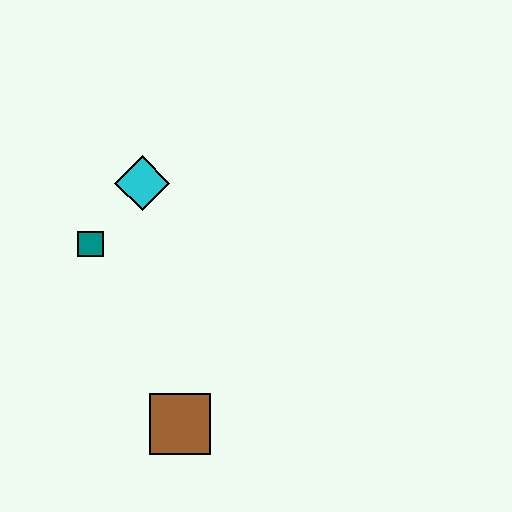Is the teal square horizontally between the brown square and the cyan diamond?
No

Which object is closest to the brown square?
The teal square is closest to the brown square.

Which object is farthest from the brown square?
The cyan diamond is farthest from the brown square.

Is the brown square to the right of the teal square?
Yes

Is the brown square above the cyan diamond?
No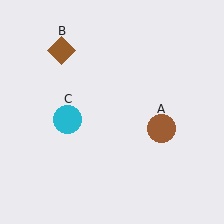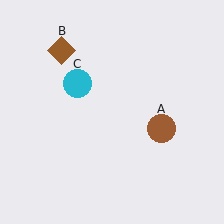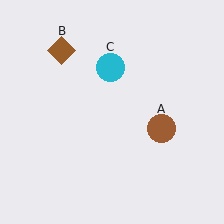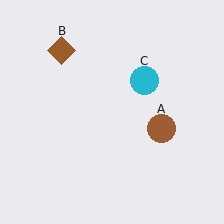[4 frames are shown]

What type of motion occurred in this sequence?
The cyan circle (object C) rotated clockwise around the center of the scene.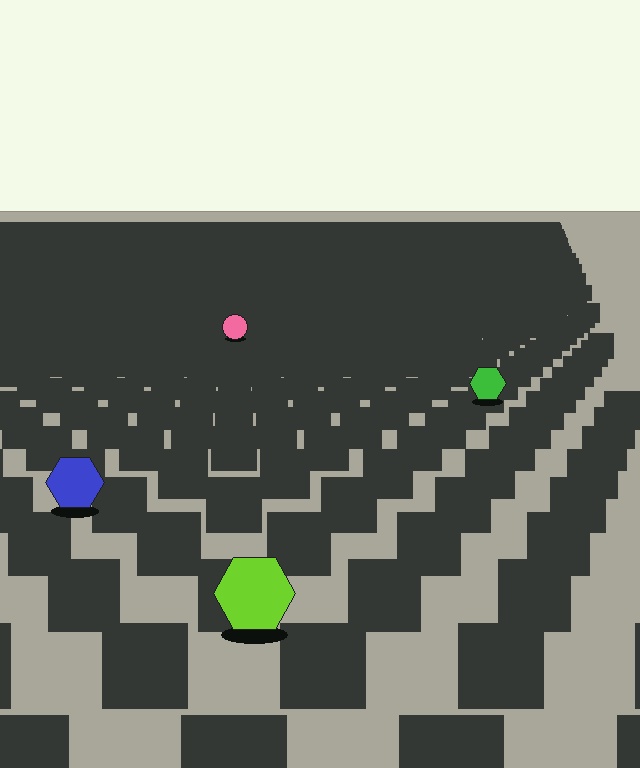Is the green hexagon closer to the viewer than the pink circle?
Yes. The green hexagon is closer — you can tell from the texture gradient: the ground texture is coarser near it.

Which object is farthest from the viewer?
The pink circle is farthest from the viewer. It appears smaller and the ground texture around it is denser.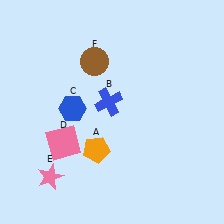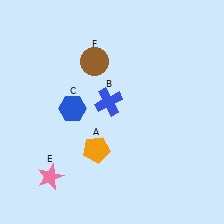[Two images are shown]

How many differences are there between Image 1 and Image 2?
There is 1 difference between the two images.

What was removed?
The pink square (D) was removed in Image 2.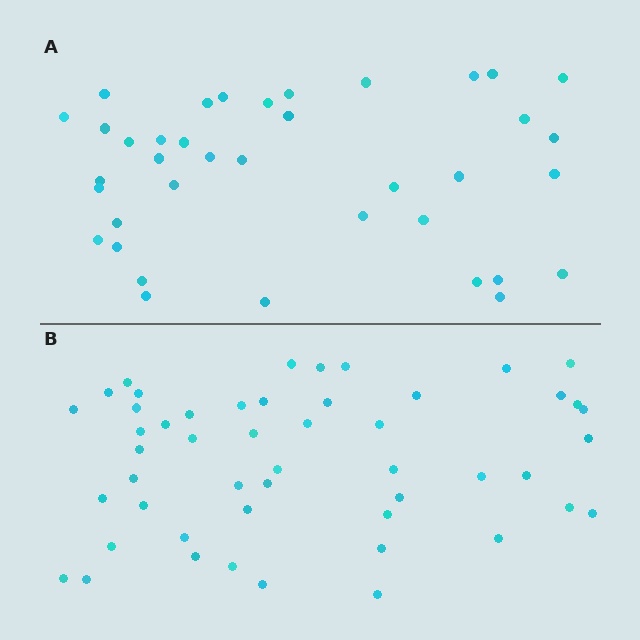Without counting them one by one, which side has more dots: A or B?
Region B (the bottom region) has more dots.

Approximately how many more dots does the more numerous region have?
Region B has roughly 12 or so more dots than region A.